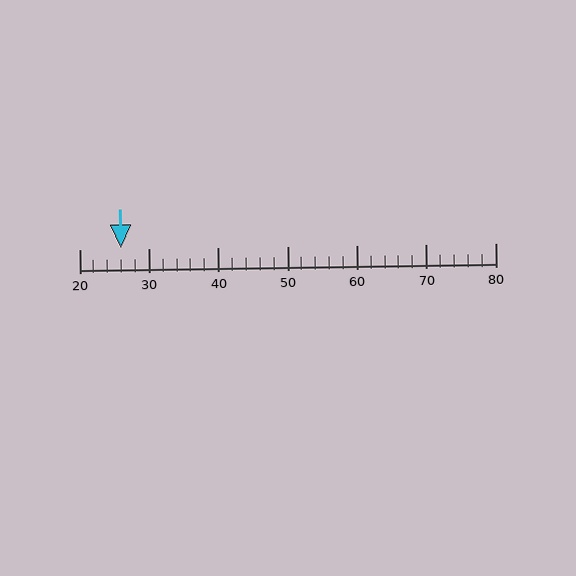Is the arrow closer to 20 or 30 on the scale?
The arrow is closer to 30.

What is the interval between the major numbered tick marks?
The major tick marks are spaced 10 units apart.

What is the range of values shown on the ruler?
The ruler shows values from 20 to 80.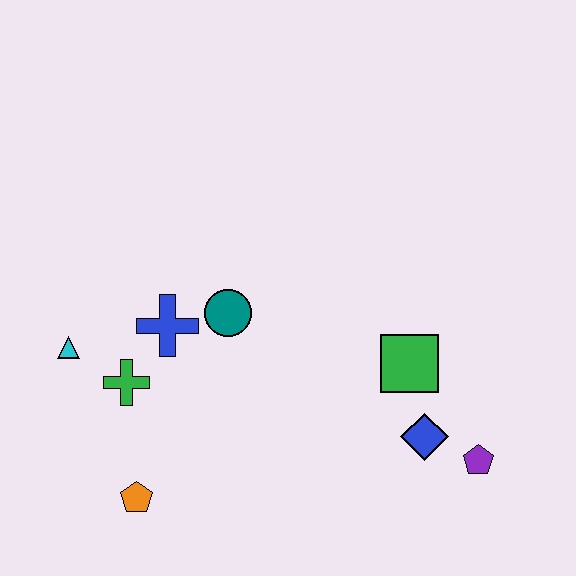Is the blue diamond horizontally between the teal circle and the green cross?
No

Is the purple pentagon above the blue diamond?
No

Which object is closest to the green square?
The blue diamond is closest to the green square.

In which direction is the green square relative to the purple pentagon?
The green square is above the purple pentagon.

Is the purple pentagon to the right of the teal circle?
Yes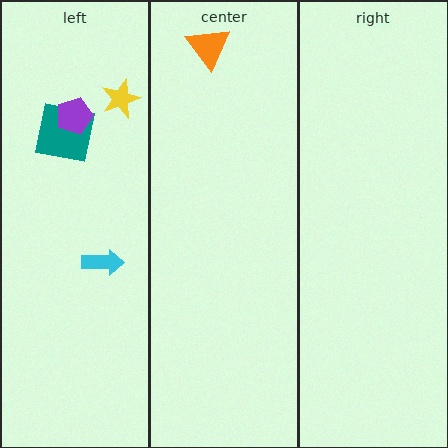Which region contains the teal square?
The left region.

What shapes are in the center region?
The orange triangle.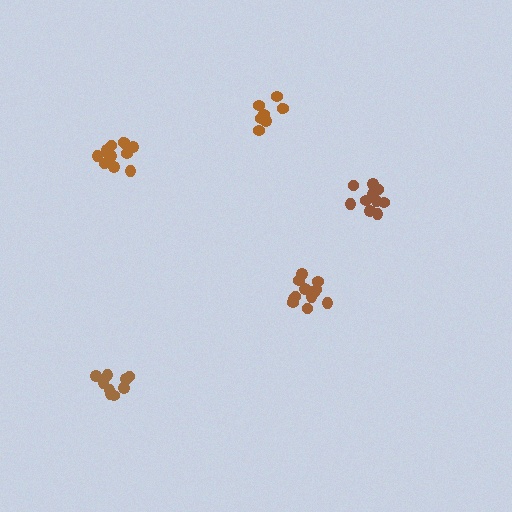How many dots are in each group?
Group 1: 9 dots, Group 2: 9 dots, Group 3: 12 dots, Group 4: 13 dots, Group 5: 10 dots (53 total).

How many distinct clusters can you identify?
There are 5 distinct clusters.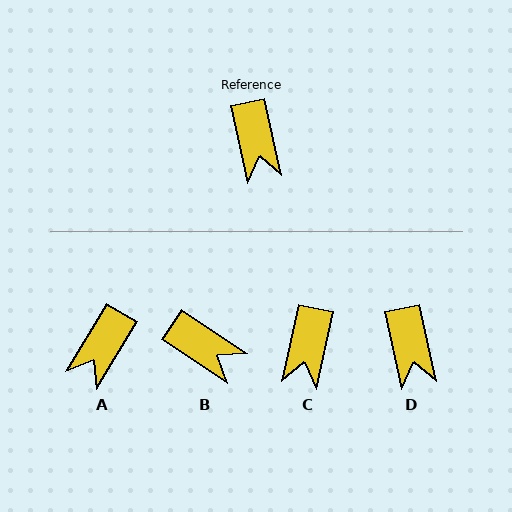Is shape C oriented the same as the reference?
No, it is off by about 24 degrees.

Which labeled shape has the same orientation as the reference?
D.